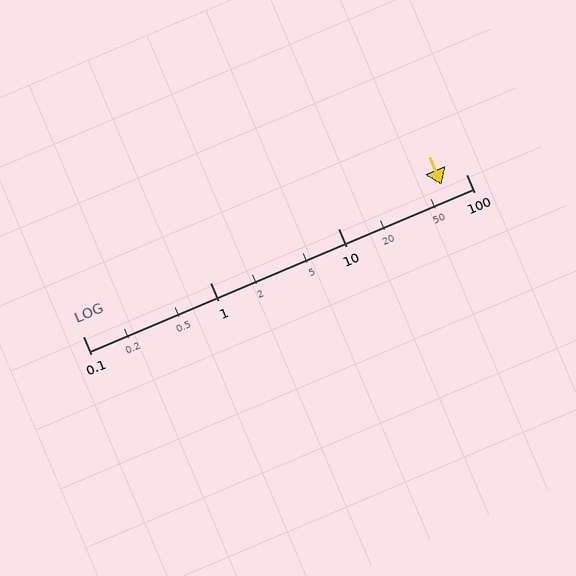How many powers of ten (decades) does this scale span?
The scale spans 3 decades, from 0.1 to 100.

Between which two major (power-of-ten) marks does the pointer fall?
The pointer is between 10 and 100.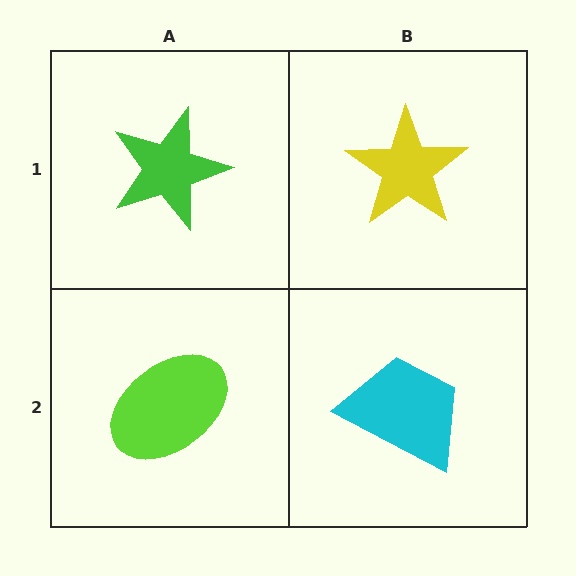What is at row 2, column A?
A lime ellipse.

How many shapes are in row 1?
2 shapes.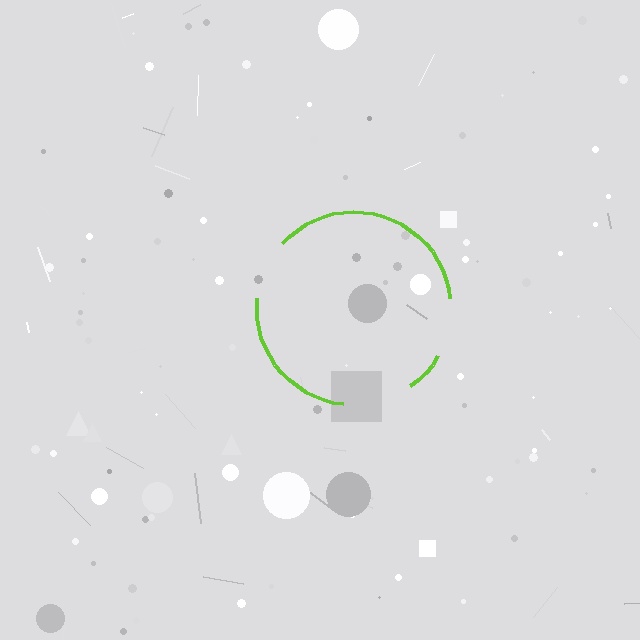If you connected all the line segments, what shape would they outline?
They would outline a circle.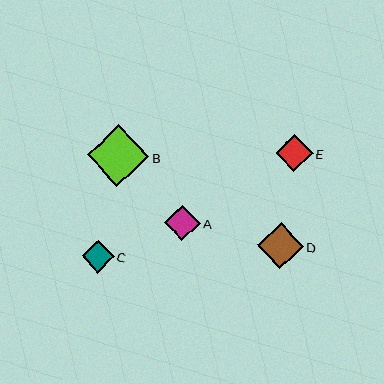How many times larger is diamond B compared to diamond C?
Diamond B is approximately 1.9 times the size of diamond C.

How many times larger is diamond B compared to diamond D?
Diamond B is approximately 1.3 times the size of diamond D.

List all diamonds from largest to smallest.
From largest to smallest: B, D, E, A, C.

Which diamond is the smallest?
Diamond C is the smallest with a size of approximately 32 pixels.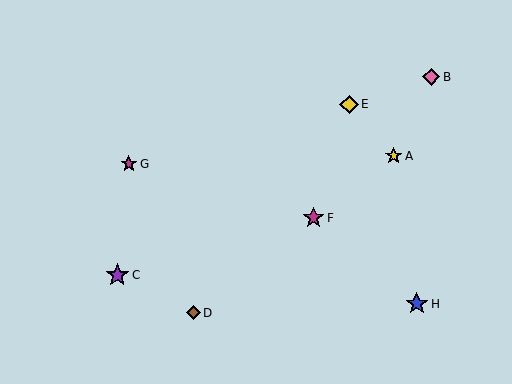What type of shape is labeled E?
Shape E is a yellow diamond.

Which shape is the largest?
The purple star (labeled C) is the largest.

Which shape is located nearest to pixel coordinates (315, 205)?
The magenta star (labeled F) at (314, 218) is nearest to that location.